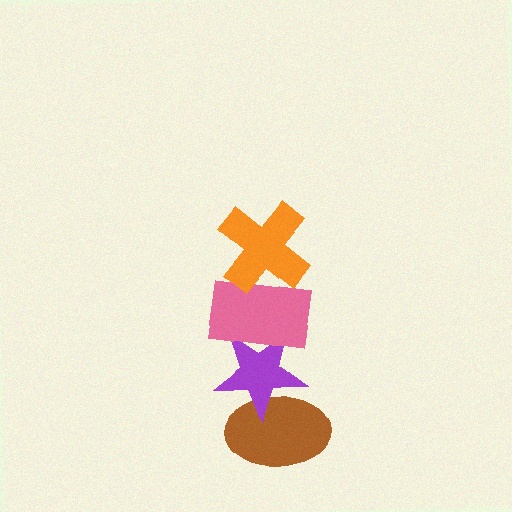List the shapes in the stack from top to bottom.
From top to bottom: the orange cross, the pink rectangle, the purple star, the brown ellipse.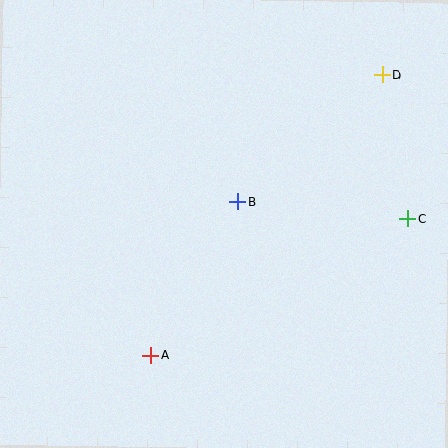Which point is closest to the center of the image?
Point B at (238, 202) is closest to the center.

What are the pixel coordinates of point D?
Point D is at (383, 75).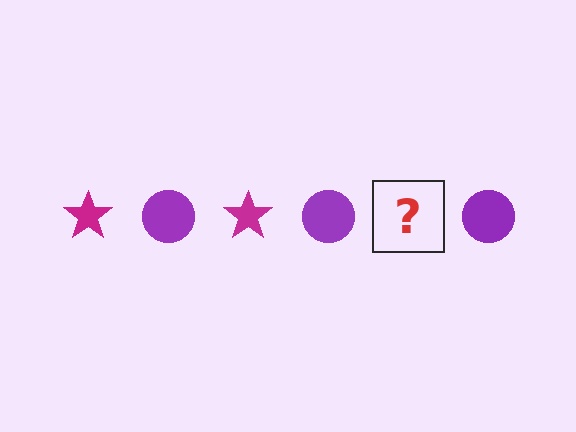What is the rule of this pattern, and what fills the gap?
The rule is that the pattern alternates between magenta star and purple circle. The gap should be filled with a magenta star.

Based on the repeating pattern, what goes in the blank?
The blank should be a magenta star.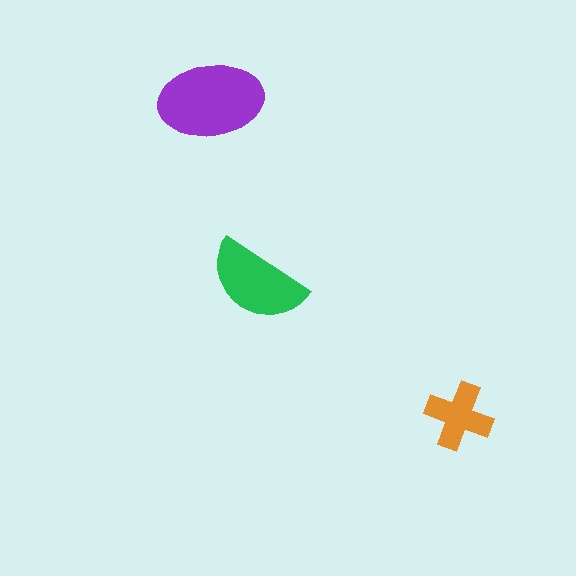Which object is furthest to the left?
The purple ellipse is leftmost.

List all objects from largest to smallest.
The purple ellipse, the green semicircle, the orange cross.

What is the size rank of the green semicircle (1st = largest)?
2nd.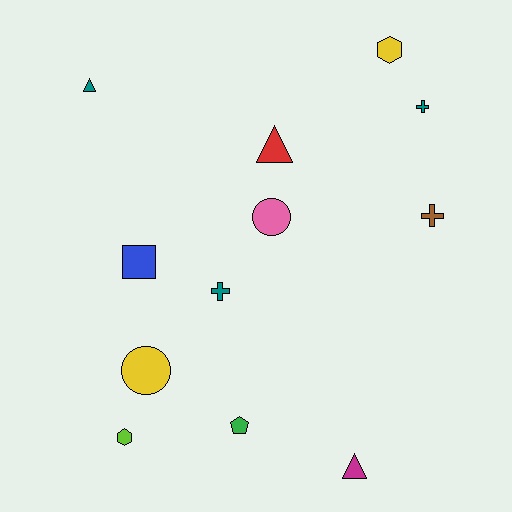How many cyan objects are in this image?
There are no cyan objects.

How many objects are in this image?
There are 12 objects.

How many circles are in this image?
There are 2 circles.